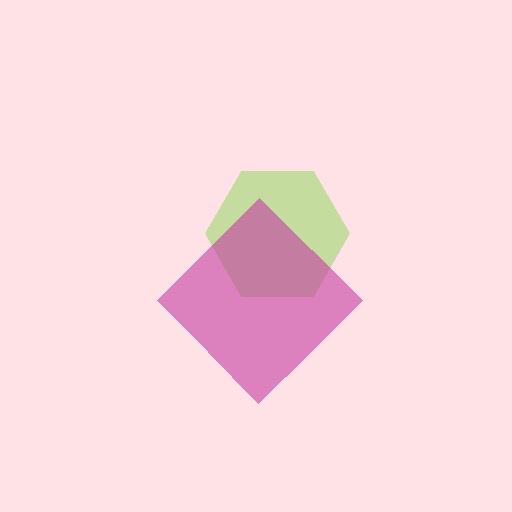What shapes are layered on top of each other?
The layered shapes are: a lime hexagon, a magenta diamond.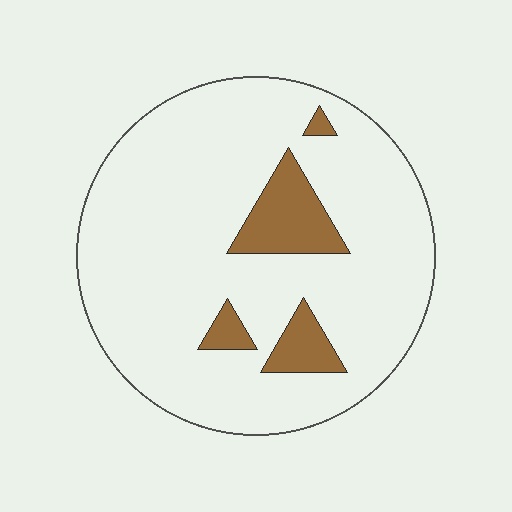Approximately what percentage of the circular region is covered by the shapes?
Approximately 10%.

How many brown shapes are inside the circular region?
4.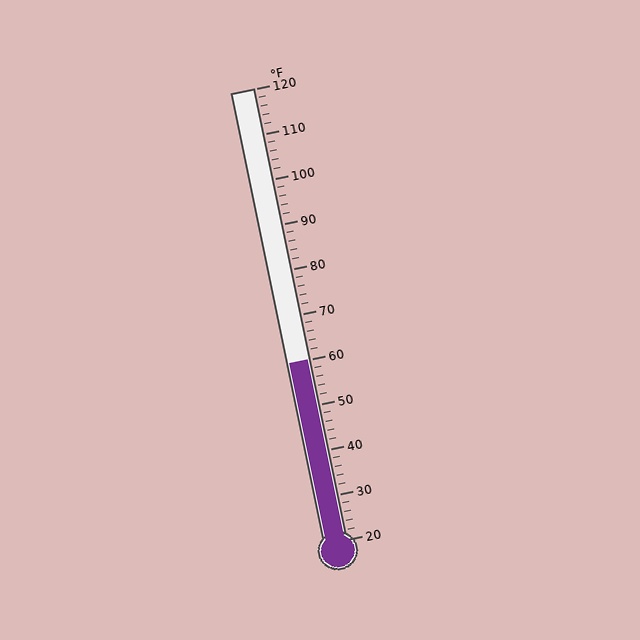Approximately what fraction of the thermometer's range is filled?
The thermometer is filled to approximately 40% of its range.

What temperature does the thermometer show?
The thermometer shows approximately 60°F.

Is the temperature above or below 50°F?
The temperature is above 50°F.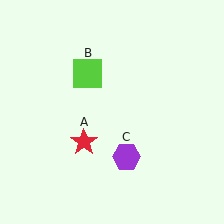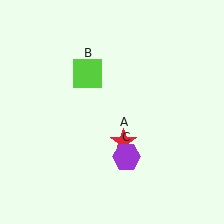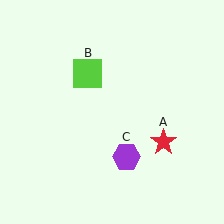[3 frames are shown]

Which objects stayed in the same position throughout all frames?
Lime square (object B) and purple hexagon (object C) remained stationary.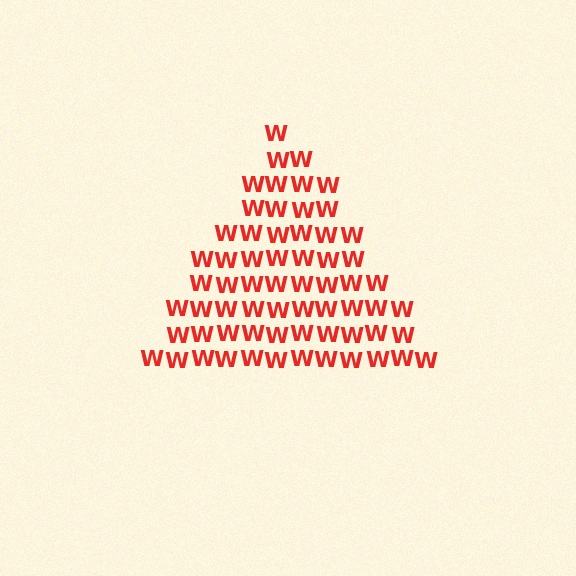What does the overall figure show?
The overall figure shows a triangle.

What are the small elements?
The small elements are letter W's.